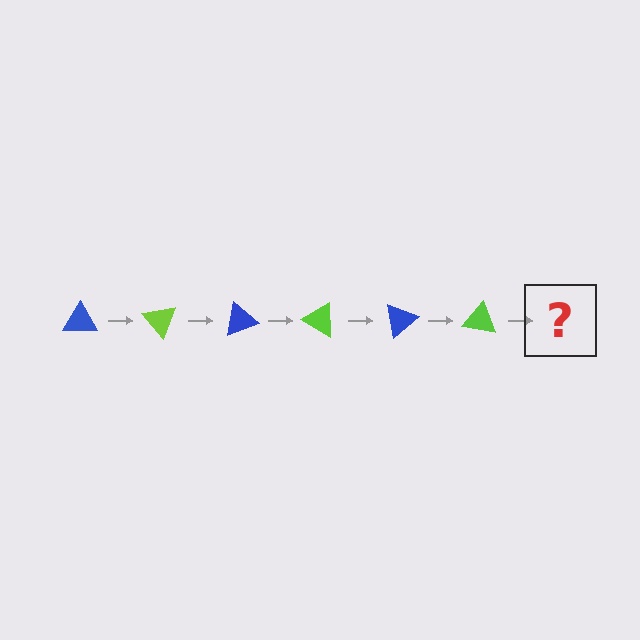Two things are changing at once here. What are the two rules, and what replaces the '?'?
The two rules are that it rotates 50 degrees each step and the color cycles through blue and lime. The '?' should be a blue triangle, rotated 300 degrees from the start.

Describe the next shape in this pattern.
It should be a blue triangle, rotated 300 degrees from the start.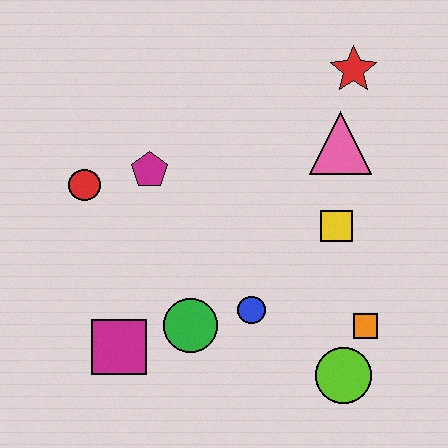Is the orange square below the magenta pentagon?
Yes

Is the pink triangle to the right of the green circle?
Yes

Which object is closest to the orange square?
The lime circle is closest to the orange square.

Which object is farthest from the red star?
The magenta square is farthest from the red star.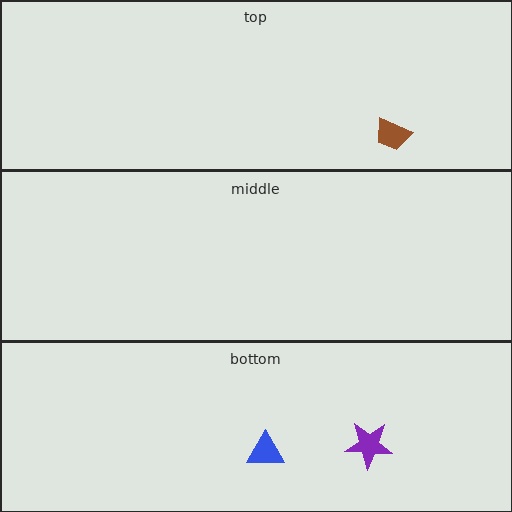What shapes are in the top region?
The brown trapezoid.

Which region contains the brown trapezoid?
The top region.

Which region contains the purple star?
The bottom region.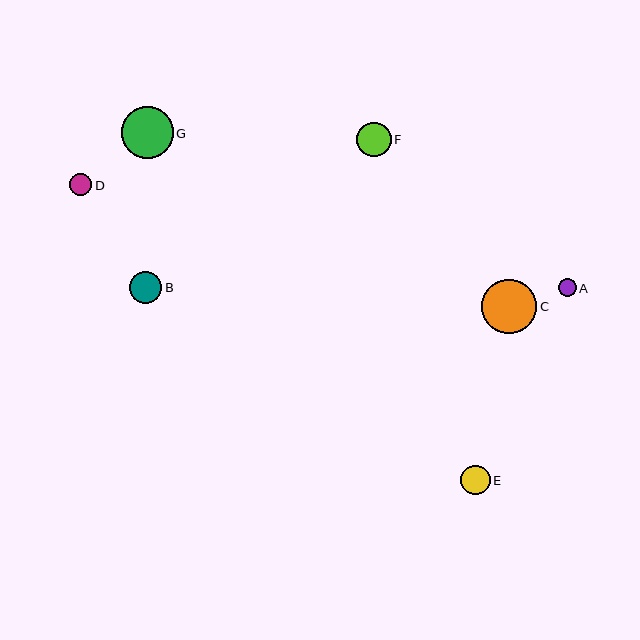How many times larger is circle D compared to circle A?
Circle D is approximately 1.3 times the size of circle A.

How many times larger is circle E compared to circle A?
Circle E is approximately 1.7 times the size of circle A.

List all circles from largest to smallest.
From largest to smallest: C, G, F, B, E, D, A.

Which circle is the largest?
Circle C is the largest with a size of approximately 55 pixels.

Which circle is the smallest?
Circle A is the smallest with a size of approximately 18 pixels.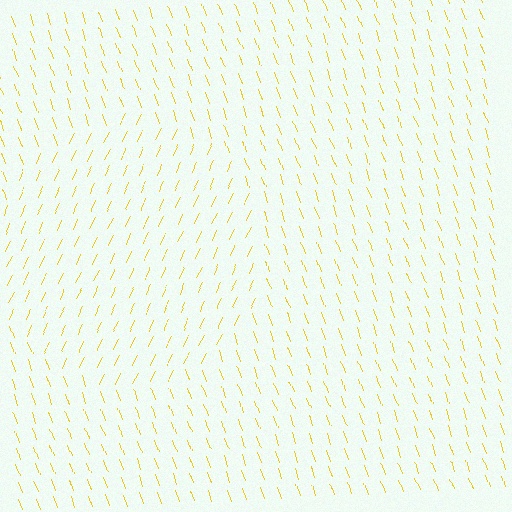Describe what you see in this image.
The image is filled with small yellow line segments. A circle region in the image has lines oriented differently from the surrounding lines, creating a visible texture boundary.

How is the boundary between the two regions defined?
The boundary is defined purely by a change in line orientation (approximately 45 degrees difference). All lines are the same color and thickness.